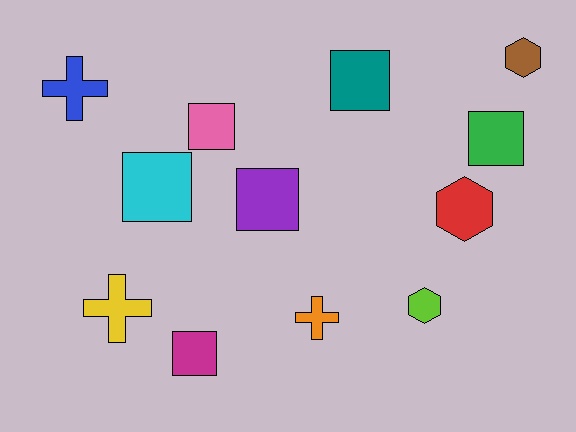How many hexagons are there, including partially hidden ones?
There are 3 hexagons.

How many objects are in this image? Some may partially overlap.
There are 12 objects.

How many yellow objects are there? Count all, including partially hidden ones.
There is 1 yellow object.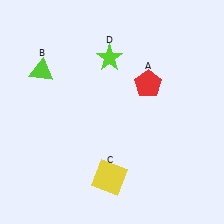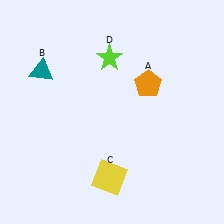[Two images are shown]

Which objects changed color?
A changed from red to orange. B changed from lime to teal.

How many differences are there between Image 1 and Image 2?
There are 2 differences between the two images.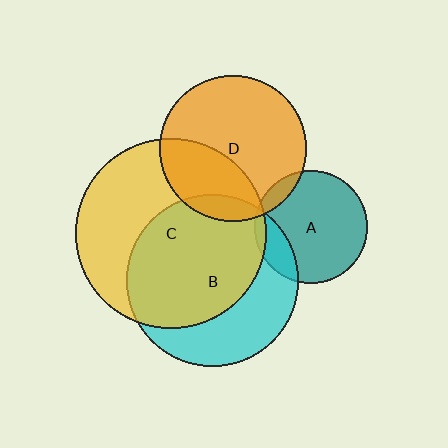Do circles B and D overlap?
Yes.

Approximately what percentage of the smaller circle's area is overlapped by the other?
Approximately 10%.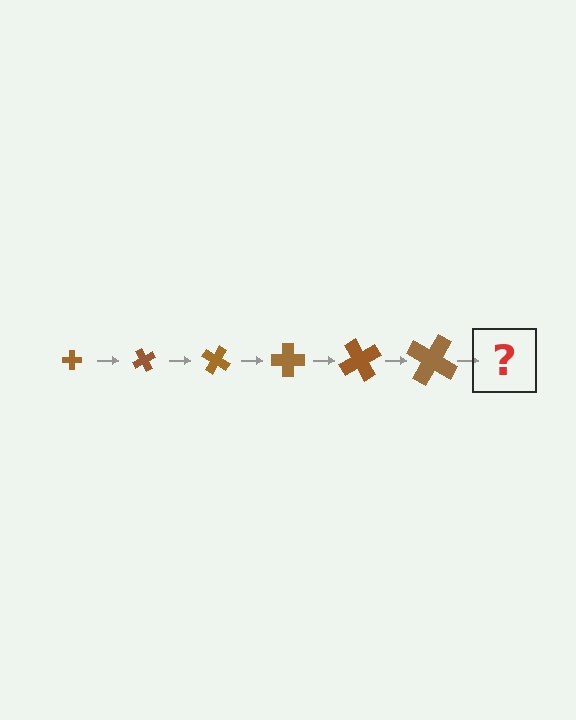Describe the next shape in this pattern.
It should be a cross, larger than the previous one and rotated 360 degrees from the start.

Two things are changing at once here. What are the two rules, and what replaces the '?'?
The two rules are that the cross grows larger each step and it rotates 60 degrees each step. The '?' should be a cross, larger than the previous one and rotated 360 degrees from the start.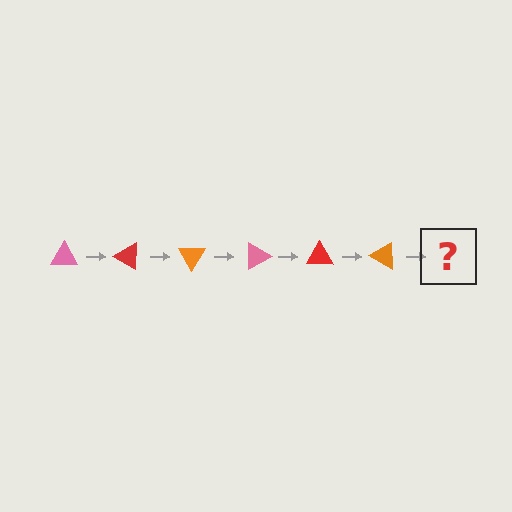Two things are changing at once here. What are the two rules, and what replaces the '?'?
The two rules are that it rotates 30 degrees each step and the color cycles through pink, red, and orange. The '?' should be a pink triangle, rotated 180 degrees from the start.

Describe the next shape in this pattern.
It should be a pink triangle, rotated 180 degrees from the start.